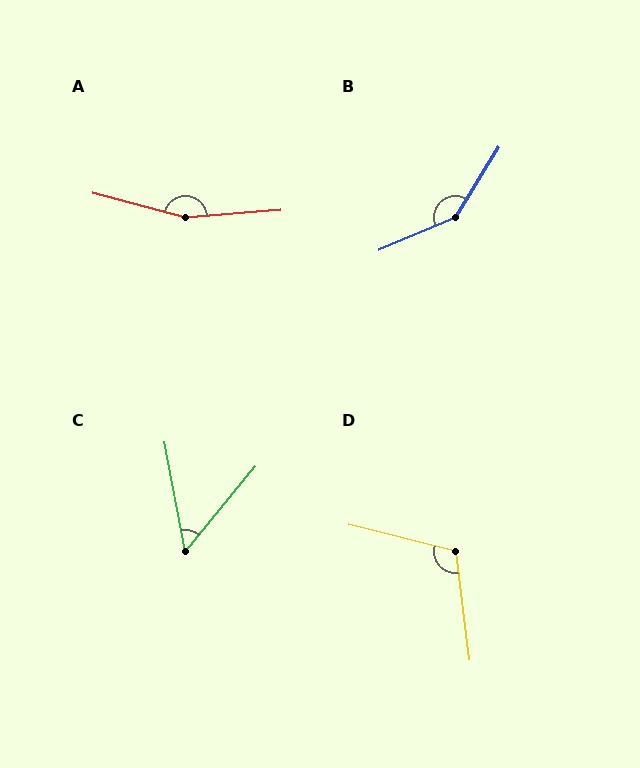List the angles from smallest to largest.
C (50°), D (111°), B (145°), A (161°).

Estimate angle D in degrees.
Approximately 111 degrees.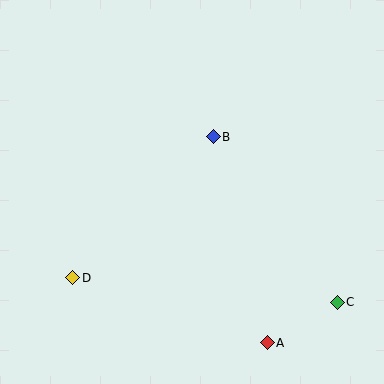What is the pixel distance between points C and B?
The distance between C and B is 207 pixels.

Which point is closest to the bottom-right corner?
Point C is closest to the bottom-right corner.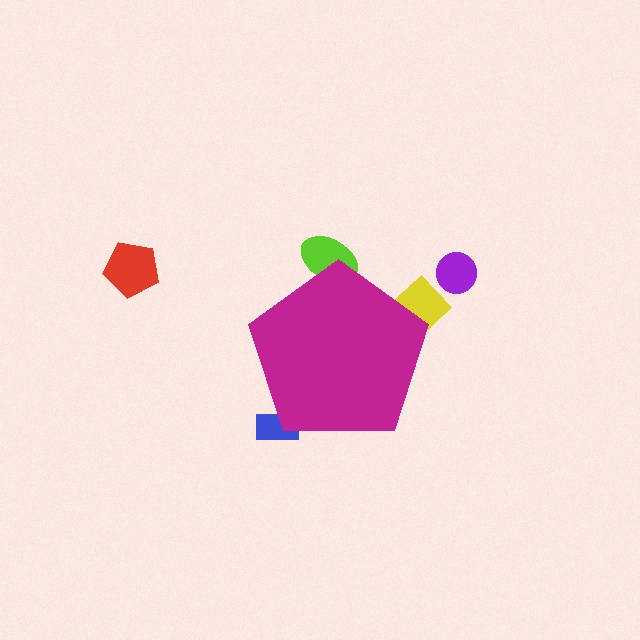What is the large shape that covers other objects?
A magenta pentagon.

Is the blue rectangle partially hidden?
Yes, the blue rectangle is partially hidden behind the magenta pentagon.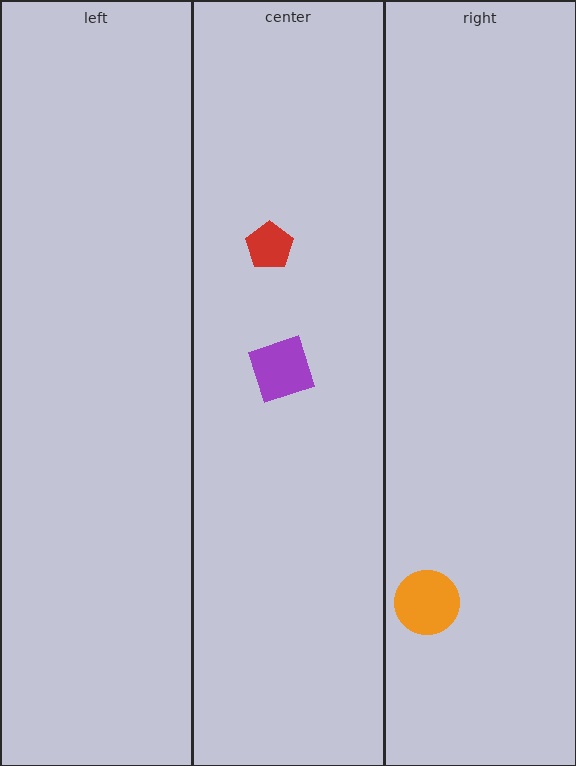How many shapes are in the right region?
1.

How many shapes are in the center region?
2.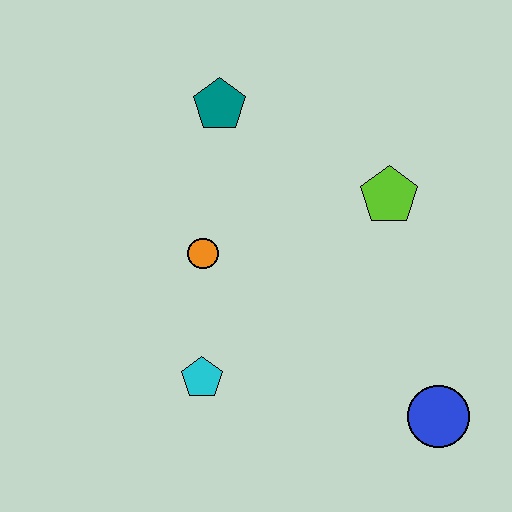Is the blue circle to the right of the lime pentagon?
Yes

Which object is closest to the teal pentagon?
The orange circle is closest to the teal pentagon.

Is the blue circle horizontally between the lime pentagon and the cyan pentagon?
No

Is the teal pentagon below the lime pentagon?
No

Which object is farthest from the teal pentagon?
The blue circle is farthest from the teal pentagon.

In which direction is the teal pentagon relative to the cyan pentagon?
The teal pentagon is above the cyan pentagon.